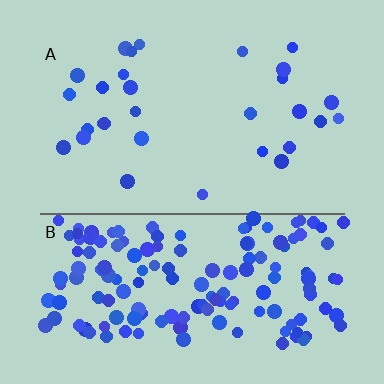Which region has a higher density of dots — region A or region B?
B (the bottom).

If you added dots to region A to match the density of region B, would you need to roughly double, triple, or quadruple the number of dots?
Approximately quadruple.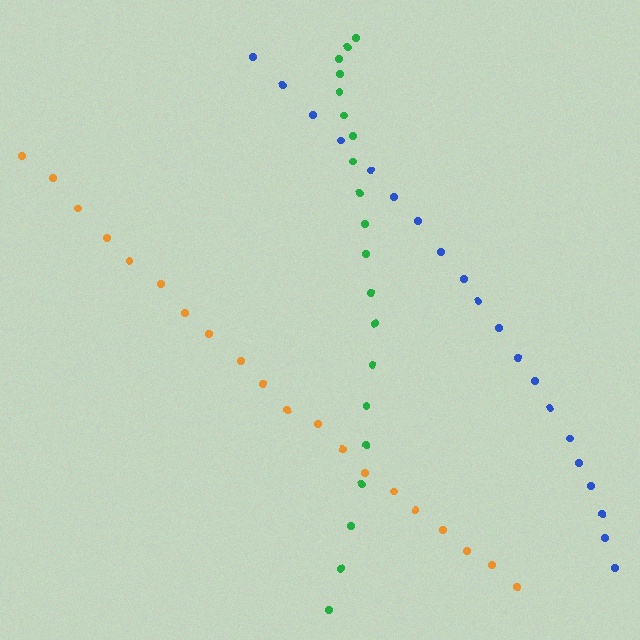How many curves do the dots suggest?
There are 3 distinct paths.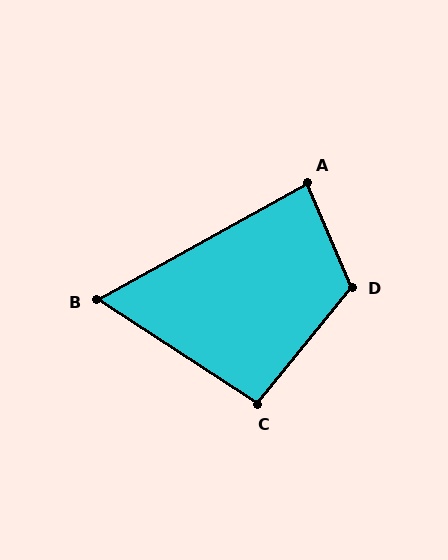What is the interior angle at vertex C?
Approximately 96 degrees (obtuse).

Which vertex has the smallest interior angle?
B, at approximately 62 degrees.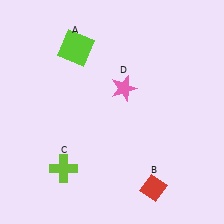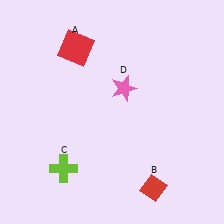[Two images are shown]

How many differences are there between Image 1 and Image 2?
There is 1 difference between the two images.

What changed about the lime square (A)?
In Image 1, A is lime. In Image 2, it changed to red.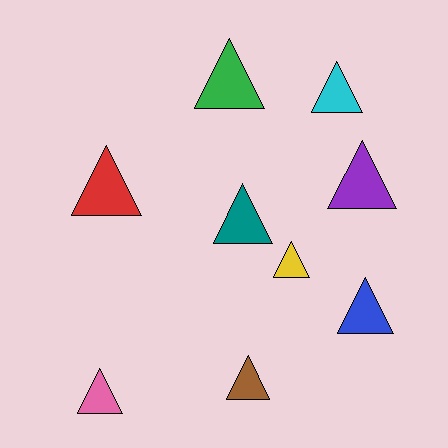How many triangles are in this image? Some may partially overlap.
There are 9 triangles.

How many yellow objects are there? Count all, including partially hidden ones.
There is 1 yellow object.